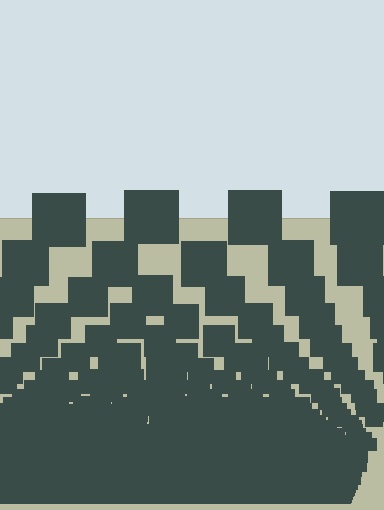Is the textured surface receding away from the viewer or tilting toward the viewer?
The surface appears to tilt toward the viewer. Texture elements get larger and sparser toward the top.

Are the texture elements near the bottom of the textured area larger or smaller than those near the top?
Smaller. The gradient is inverted — elements near the bottom are smaller and denser.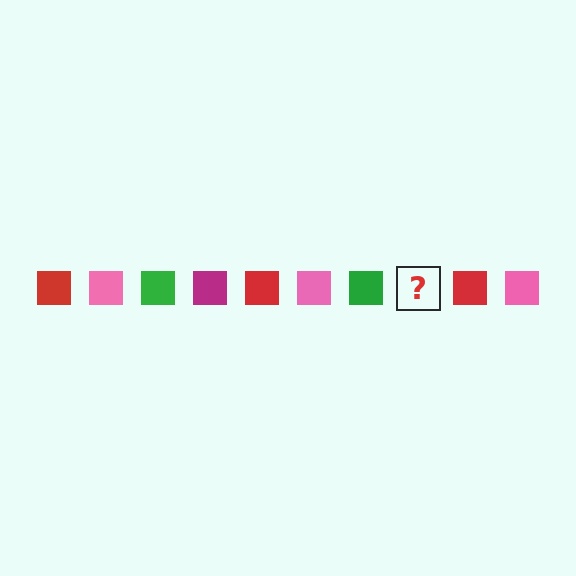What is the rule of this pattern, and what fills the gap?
The rule is that the pattern cycles through red, pink, green, magenta squares. The gap should be filled with a magenta square.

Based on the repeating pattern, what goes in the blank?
The blank should be a magenta square.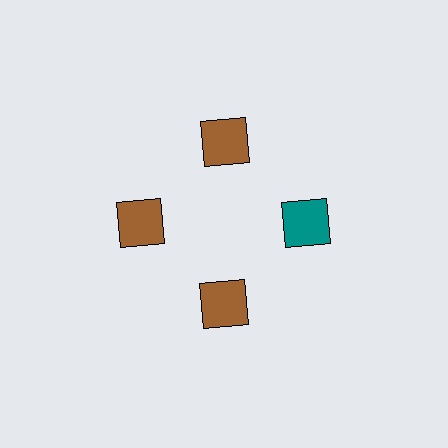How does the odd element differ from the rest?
It has a different color: teal instead of brown.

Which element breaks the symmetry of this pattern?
The teal square at roughly the 3 o'clock position breaks the symmetry. All other shapes are brown squares.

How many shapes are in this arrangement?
There are 4 shapes arranged in a ring pattern.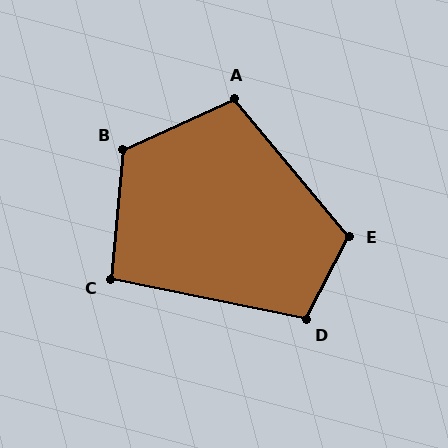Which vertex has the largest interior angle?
B, at approximately 120 degrees.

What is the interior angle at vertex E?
Approximately 113 degrees (obtuse).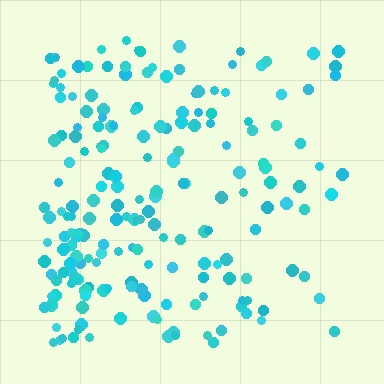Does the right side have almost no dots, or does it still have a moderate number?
Still a moderate number, just noticeably fewer than the left.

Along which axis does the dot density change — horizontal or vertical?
Horizontal.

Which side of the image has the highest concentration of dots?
The left.